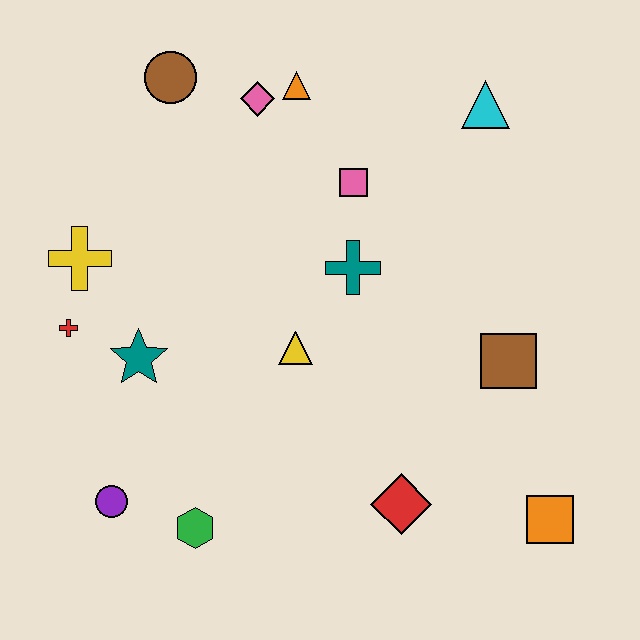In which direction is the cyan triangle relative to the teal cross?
The cyan triangle is above the teal cross.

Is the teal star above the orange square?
Yes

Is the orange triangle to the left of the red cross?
No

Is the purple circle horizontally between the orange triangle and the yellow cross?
Yes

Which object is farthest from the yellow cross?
The orange square is farthest from the yellow cross.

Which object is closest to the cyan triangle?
The pink square is closest to the cyan triangle.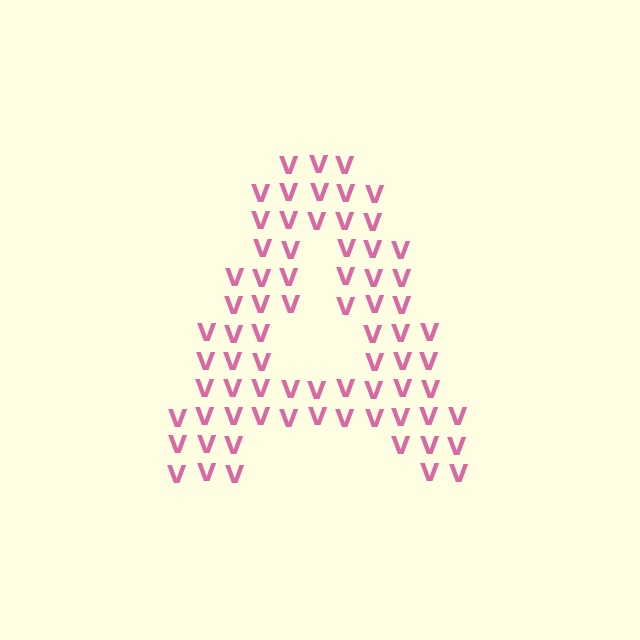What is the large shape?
The large shape is the letter A.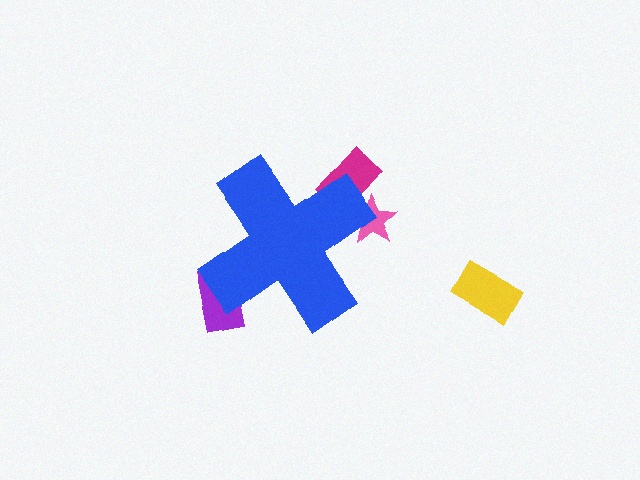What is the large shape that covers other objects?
A blue cross.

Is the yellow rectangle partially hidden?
No, the yellow rectangle is fully visible.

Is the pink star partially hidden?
Yes, the pink star is partially hidden behind the blue cross.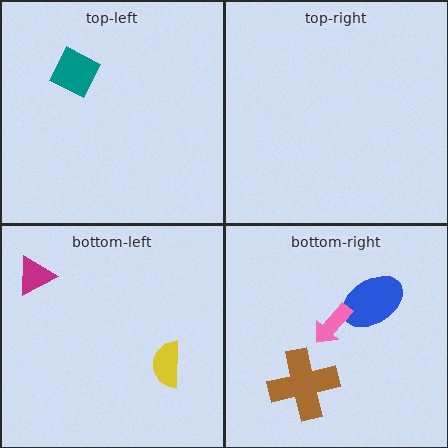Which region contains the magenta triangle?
The bottom-left region.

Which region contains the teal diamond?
The top-left region.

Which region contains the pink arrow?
The bottom-right region.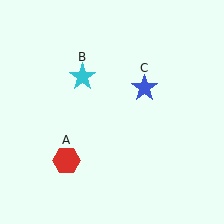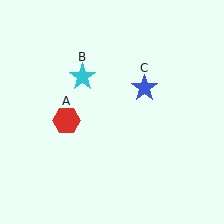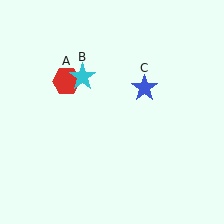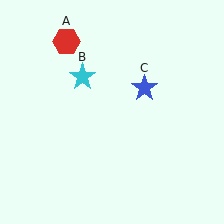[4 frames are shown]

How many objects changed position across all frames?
1 object changed position: red hexagon (object A).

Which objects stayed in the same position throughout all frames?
Cyan star (object B) and blue star (object C) remained stationary.